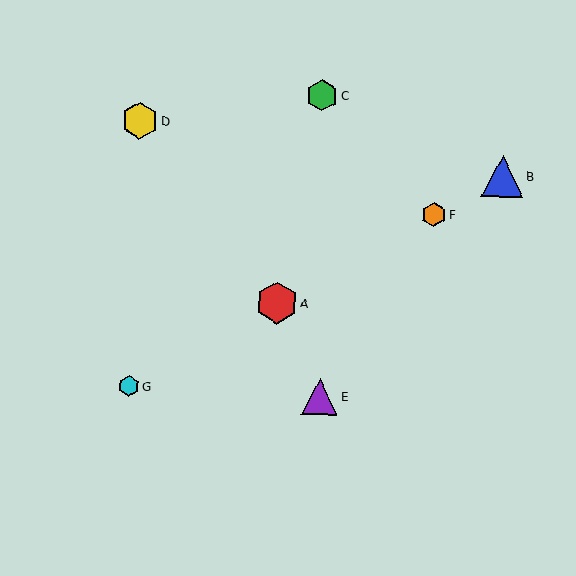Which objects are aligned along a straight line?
Objects A, B, F, G are aligned along a straight line.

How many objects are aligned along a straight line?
4 objects (A, B, F, G) are aligned along a straight line.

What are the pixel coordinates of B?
Object B is at (502, 176).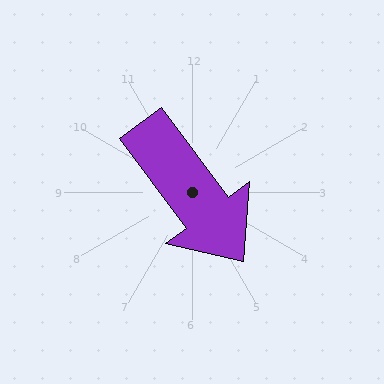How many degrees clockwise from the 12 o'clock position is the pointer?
Approximately 143 degrees.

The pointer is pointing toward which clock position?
Roughly 5 o'clock.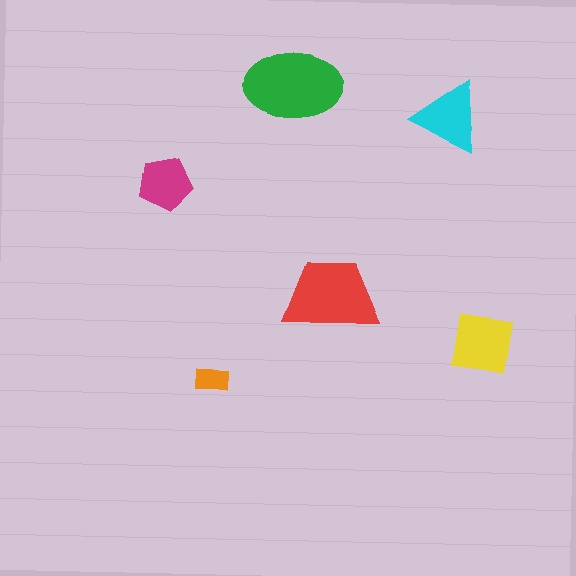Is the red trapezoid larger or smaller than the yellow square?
Larger.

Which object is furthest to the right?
The yellow square is rightmost.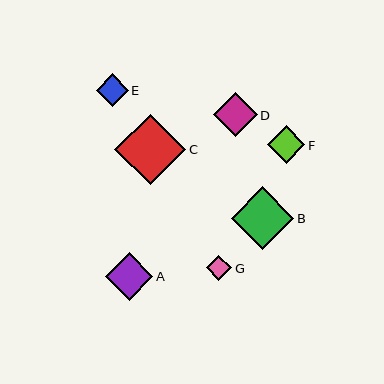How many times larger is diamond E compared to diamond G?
Diamond E is approximately 1.3 times the size of diamond G.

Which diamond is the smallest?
Diamond G is the smallest with a size of approximately 25 pixels.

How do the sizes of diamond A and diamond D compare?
Diamond A and diamond D are approximately the same size.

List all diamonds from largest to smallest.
From largest to smallest: C, B, A, D, F, E, G.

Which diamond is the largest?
Diamond C is the largest with a size of approximately 71 pixels.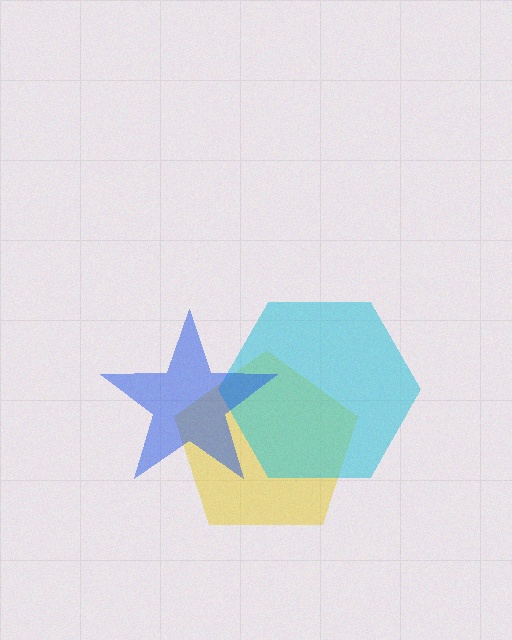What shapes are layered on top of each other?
The layered shapes are: a yellow pentagon, a cyan hexagon, a blue star.